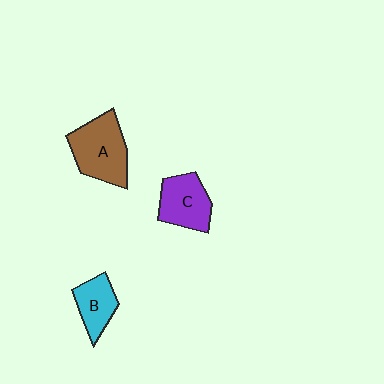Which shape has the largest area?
Shape A (brown).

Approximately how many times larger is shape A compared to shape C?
Approximately 1.3 times.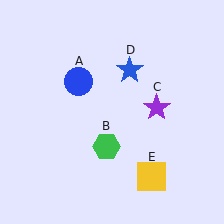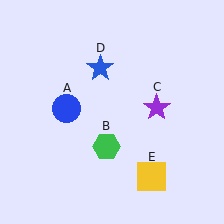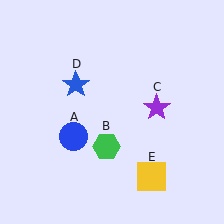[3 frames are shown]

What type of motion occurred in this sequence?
The blue circle (object A), blue star (object D) rotated counterclockwise around the center of the scene.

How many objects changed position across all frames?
2 objects changed position: blue circle (object A), blue star (object D).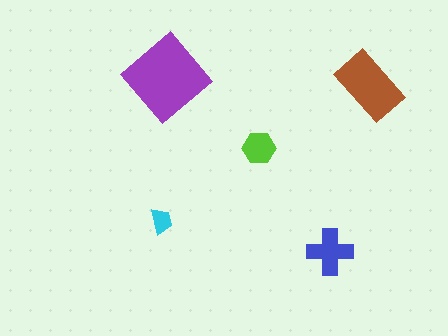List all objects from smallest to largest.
The cyan trapezoid, the lime hexagon, the blue cross, the brown rectangle, the purple diamond.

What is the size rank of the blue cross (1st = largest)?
3rd.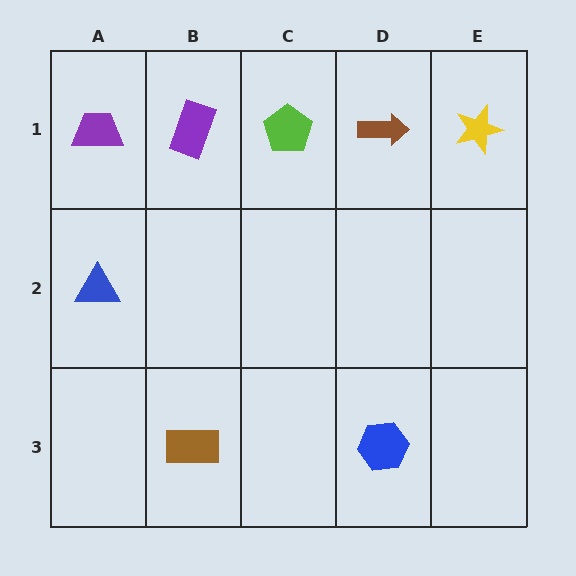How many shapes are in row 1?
5 shapes.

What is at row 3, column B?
A brown rectangle.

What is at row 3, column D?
A blue hexagon.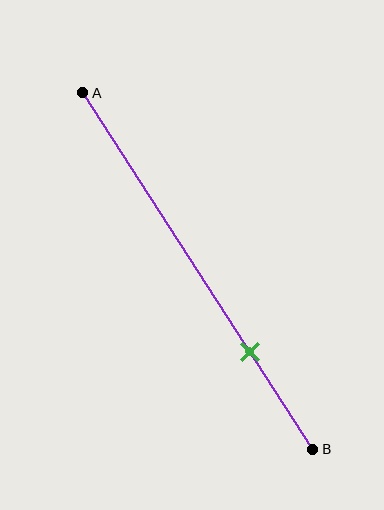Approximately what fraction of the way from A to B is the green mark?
The green mark is approximately 75% of the way from A to B.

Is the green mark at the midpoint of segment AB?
No, the mark is at about 75% from A, not at the 50% midpoint.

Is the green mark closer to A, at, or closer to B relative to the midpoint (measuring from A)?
The green mark is closer to point B than the midpoint of segment AB.